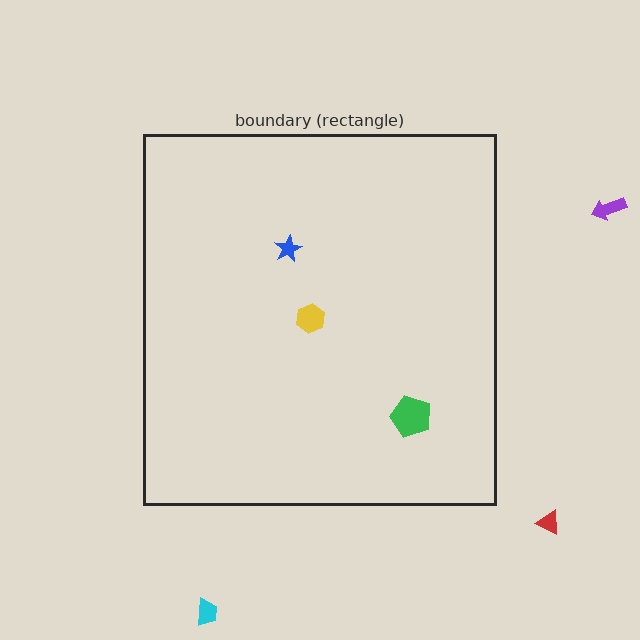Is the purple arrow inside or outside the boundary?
Outside.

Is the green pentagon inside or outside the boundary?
Inside.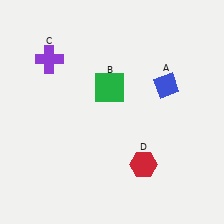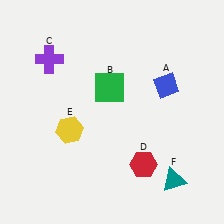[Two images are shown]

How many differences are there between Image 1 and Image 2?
There are 2 differences between the two images.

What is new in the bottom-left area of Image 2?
A yellow hexagon (E) was added in the bottom-left area of Image 2.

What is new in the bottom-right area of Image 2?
A teal triangle (F) was added in the bottom-right area of Image 2.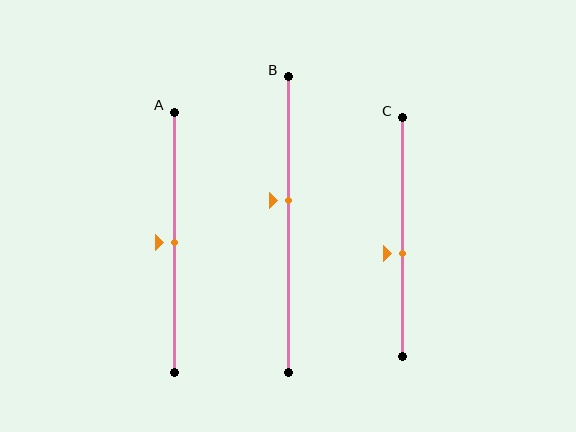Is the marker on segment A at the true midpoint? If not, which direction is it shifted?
Yes, the marker on segment A is at the true midpoint.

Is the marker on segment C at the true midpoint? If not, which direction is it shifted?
No, the marker on segment C is shifted downward by about 7% of the segment length.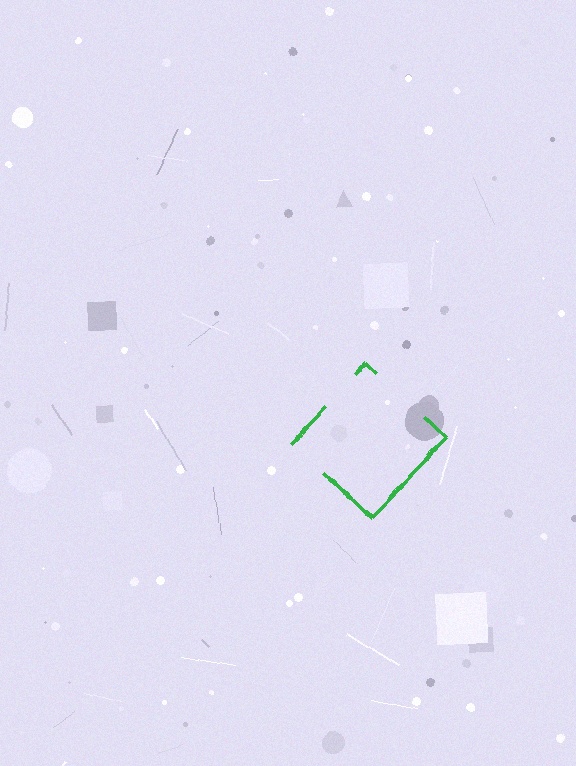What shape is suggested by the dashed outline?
The dashed outline suggests a diamond.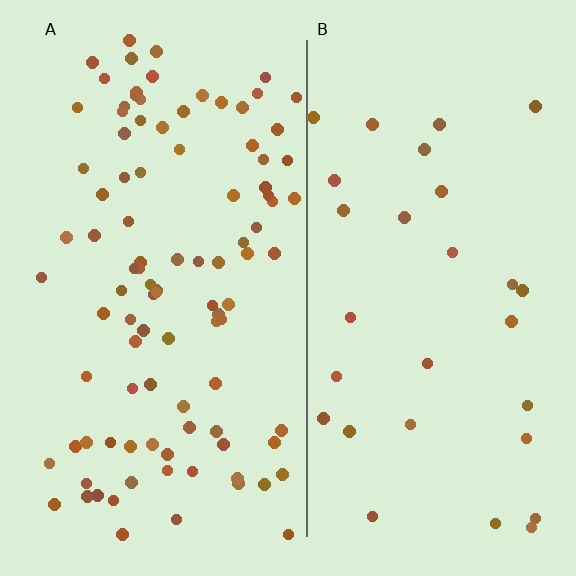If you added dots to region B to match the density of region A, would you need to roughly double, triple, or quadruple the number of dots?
Approximately triple.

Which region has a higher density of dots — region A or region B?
A (the left).